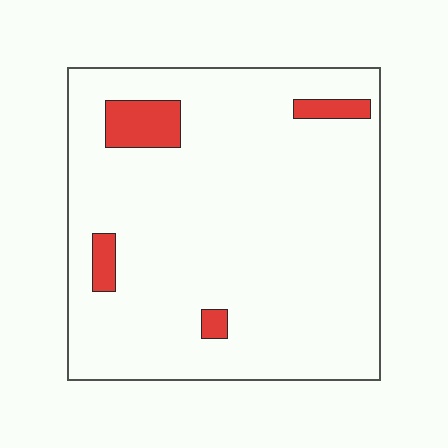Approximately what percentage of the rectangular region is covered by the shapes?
Approximately 10%.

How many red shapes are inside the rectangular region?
4.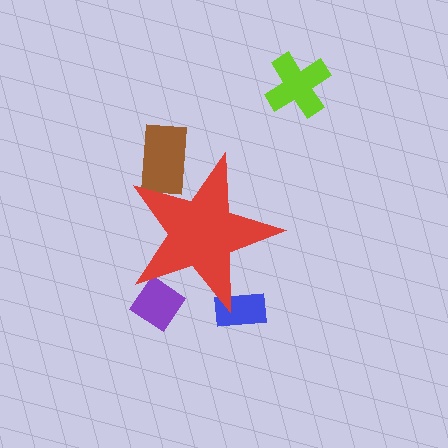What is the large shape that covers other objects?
A red star.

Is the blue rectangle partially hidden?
Yes, the blue rectangle is partially hidden behind the red star.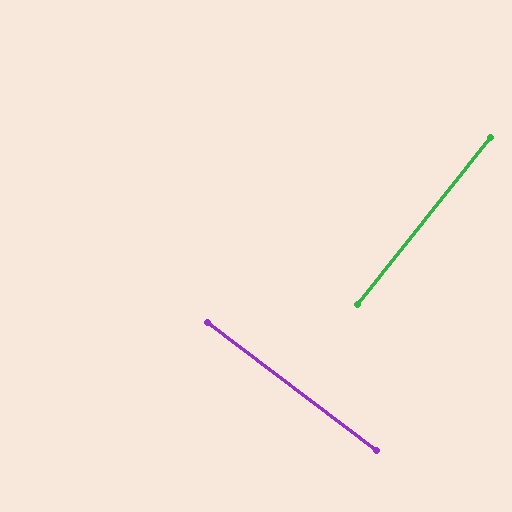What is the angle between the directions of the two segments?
Approximately 89 degrees.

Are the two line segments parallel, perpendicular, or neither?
Perpendicular — they meet at approximately 89°.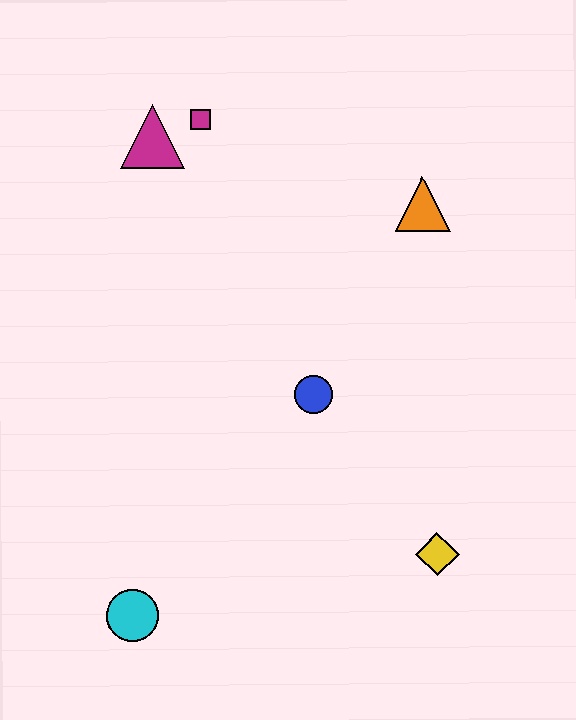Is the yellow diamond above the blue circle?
No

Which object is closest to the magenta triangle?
The magenta square is closest to the magenta triangle.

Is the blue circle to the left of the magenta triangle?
No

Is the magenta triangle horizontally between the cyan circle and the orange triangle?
Yes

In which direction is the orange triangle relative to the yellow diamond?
The orange triangle is above the yellow diamond.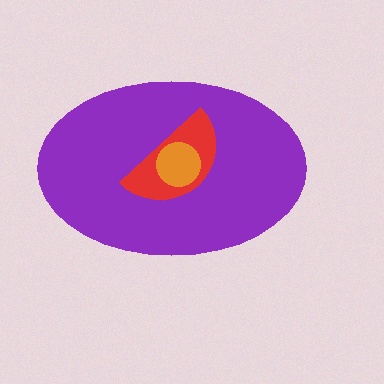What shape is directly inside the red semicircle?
The orange circle.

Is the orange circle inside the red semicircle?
Yes.